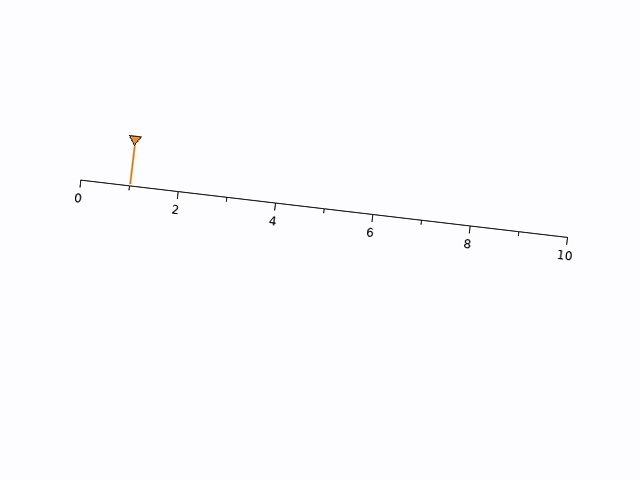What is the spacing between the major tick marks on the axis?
The major ticks are spaced 2 apart.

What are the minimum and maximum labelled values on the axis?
The axis runs from 0 to 10.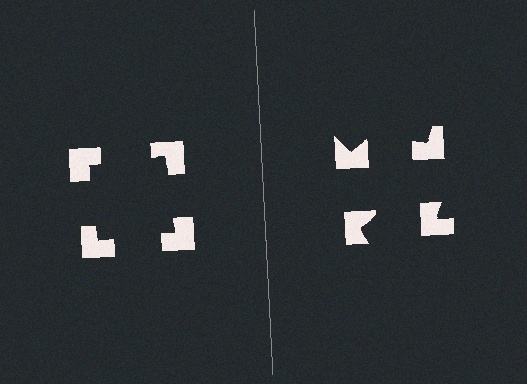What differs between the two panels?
The notched squares are positioned identically on both sides; only the wedge orientations differ. On the left they align to a square; on the right they are misaligned.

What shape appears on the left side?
An illusory square.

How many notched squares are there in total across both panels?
8 — 4 on each side.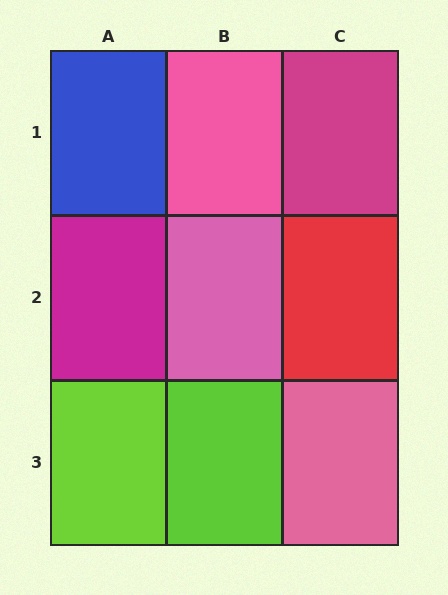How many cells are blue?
1 cell is blue.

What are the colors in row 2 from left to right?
Magenta, pink, red.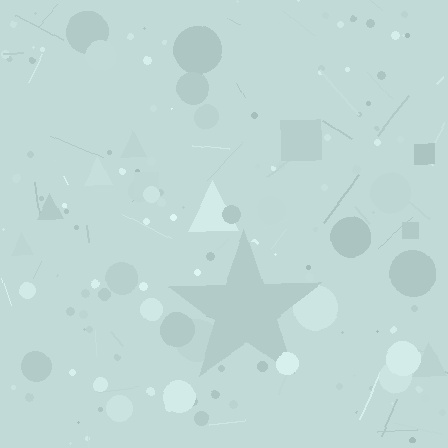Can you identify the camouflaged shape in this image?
The camouflaged shape is a star.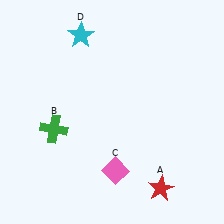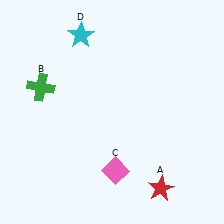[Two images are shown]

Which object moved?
The green cross (B) moved up.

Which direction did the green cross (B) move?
The green cross (B) moved up.